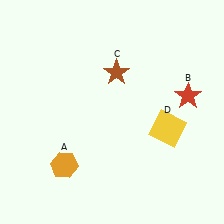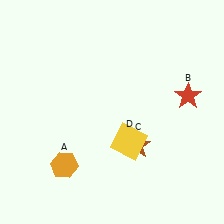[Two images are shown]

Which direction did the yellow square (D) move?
The yellow square (D) moved left.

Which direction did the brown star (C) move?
The brown star (C) moved down.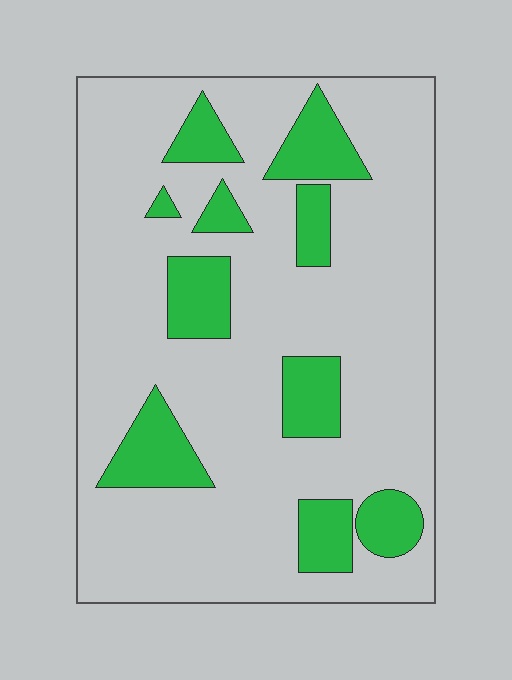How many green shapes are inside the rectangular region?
10.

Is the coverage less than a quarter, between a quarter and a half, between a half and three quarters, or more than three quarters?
Less than a quarter.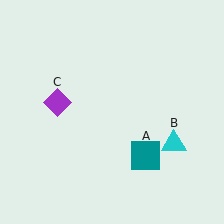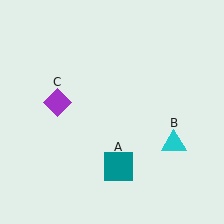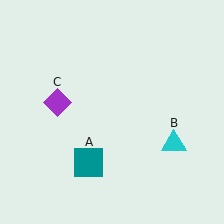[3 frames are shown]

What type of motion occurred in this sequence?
The teal square (object A) rotated clockwise around the center of the scene.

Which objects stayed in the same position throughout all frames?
Cyan triangle (object B) and purple diamond (object C) remained stationary.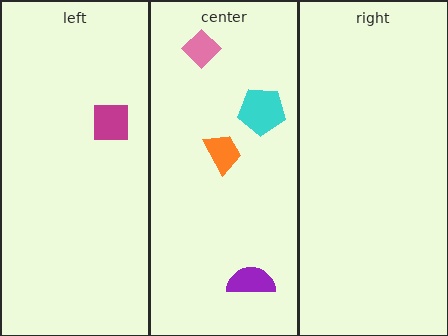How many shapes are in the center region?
4.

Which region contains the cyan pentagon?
The center region.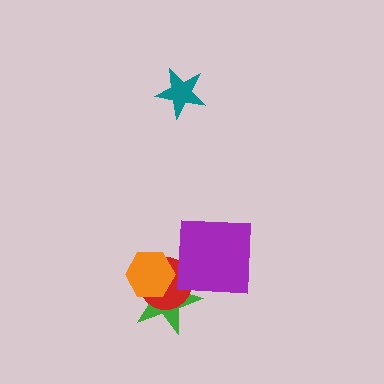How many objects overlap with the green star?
3 objects overlap with the green star.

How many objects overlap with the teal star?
0 objects overlap with the teal star.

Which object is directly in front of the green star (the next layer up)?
The red circle is directly in front of the green star.